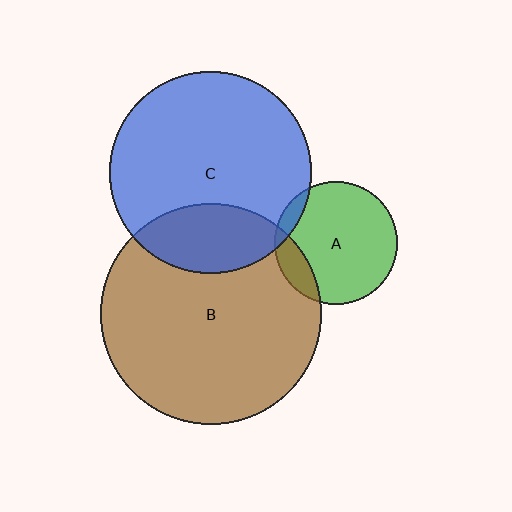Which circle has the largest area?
Circle B (brown).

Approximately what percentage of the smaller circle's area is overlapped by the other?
Approximately 25%.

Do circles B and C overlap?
Yes.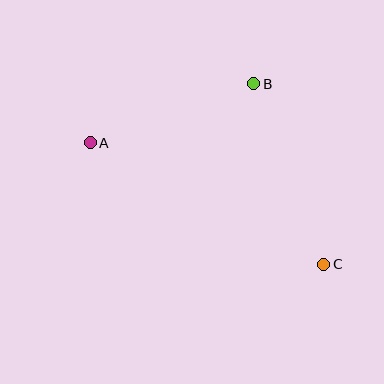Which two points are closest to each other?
Points A and B are closest to each other.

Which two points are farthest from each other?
Points A and C are farthest from each other.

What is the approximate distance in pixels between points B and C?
The distance between B and C is approximately 194 pixels.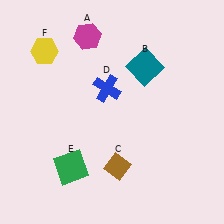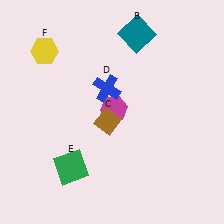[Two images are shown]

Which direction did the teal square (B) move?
The teal square (B) moved up.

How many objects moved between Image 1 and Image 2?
3 objects moved between the two images.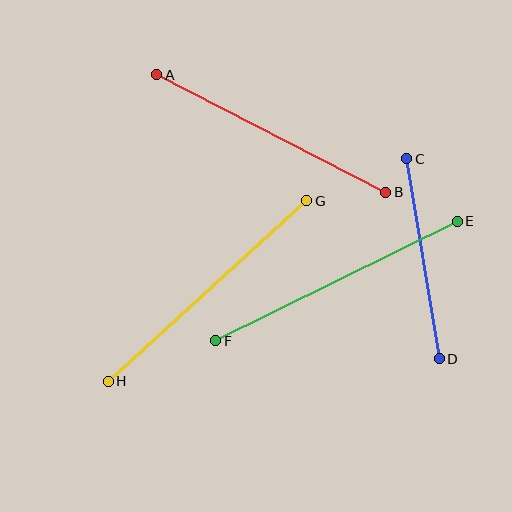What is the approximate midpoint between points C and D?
The midpoint is at approximately (423, 259) pixels.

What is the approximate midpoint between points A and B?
The midpoint is at approximately (271, 133) pixels.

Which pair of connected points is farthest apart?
Points E and F are farthest apart.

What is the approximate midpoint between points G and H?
The midpoint is at approximately (207, 291) pixels.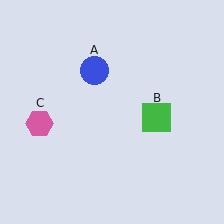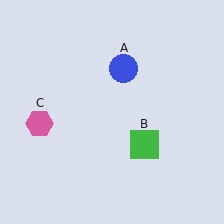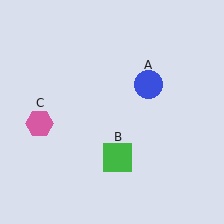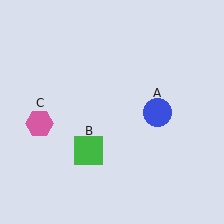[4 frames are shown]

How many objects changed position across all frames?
2 objects changed position: blue circle (object A), green square (object B).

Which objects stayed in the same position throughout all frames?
Pink hexagon (object C) remained stationary.